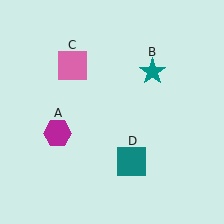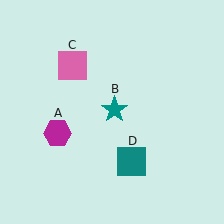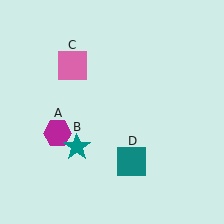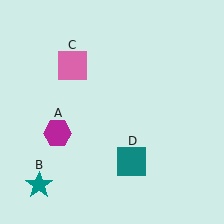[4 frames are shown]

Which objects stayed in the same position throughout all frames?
Magenta hexagon (object A) and pink square (object C) and teal square (object D) remained stationary.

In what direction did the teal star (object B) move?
The teal star (object B) moved down and to the left.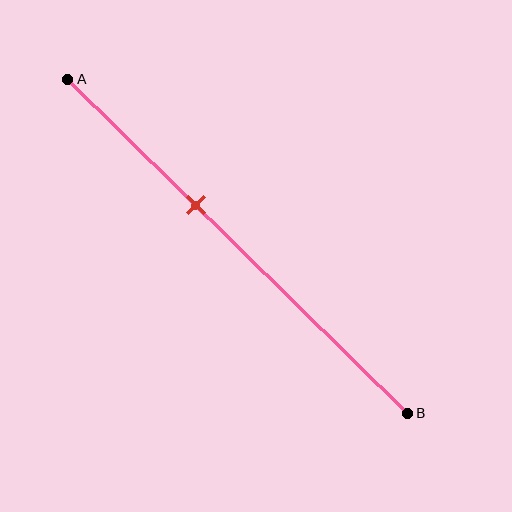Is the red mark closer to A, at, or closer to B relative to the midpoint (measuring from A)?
The red mark is closer to point A than the midpoint of segment AB.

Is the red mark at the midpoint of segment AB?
No, the mark is at about 40% from A, not at the 50% midpoint.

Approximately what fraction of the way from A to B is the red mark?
The red mark is approximately 40% of the way from A to B.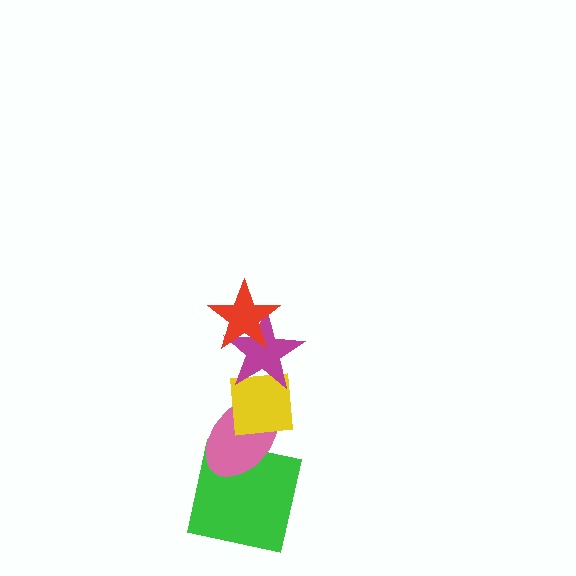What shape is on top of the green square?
The pink ellipse is on top of the green square.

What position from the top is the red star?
The red star is 1st from the top.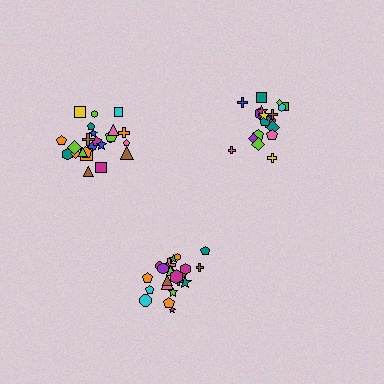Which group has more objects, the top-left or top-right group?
The top-left group.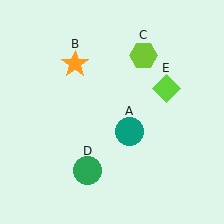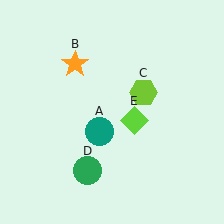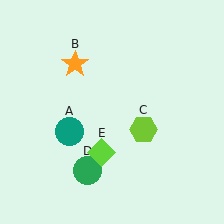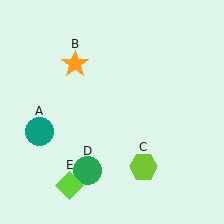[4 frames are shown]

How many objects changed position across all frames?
3 objects changed position: teal circle (object A), lime hexagon (object C), lime diamond (object E).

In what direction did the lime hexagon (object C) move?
The lime hexagon (object C) moved down.